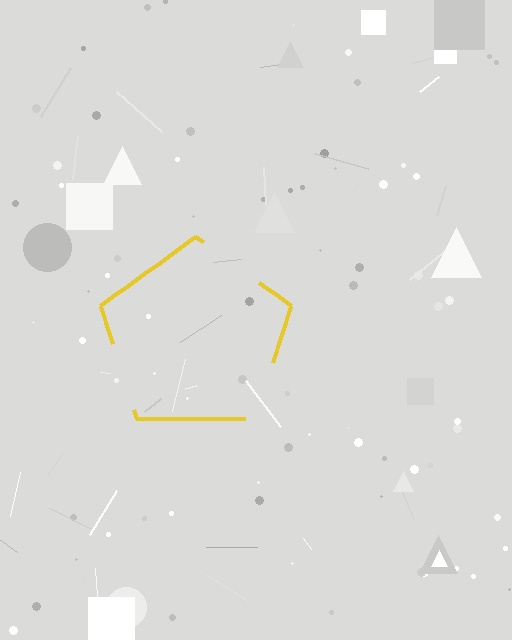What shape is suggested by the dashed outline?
The dashed outline suggests a pentagon.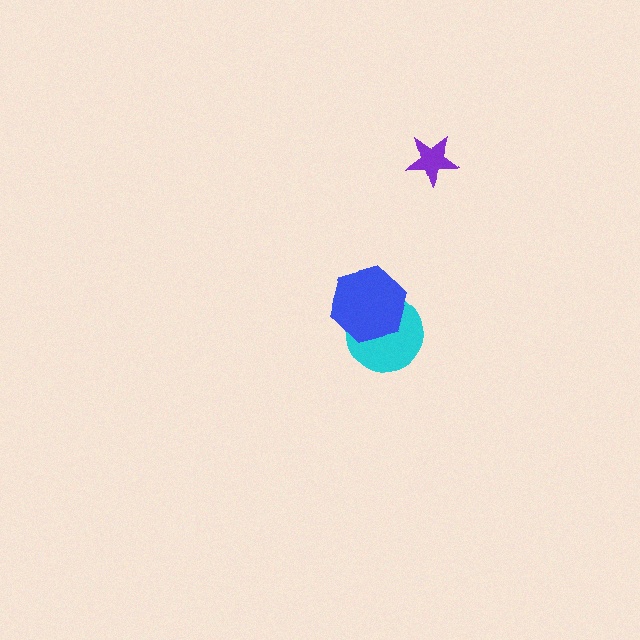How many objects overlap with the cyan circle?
1 object overlaps with the cyan circle.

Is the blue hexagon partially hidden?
No, no other shape covers it.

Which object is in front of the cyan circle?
The blue hexagon is in front of the cyan circle.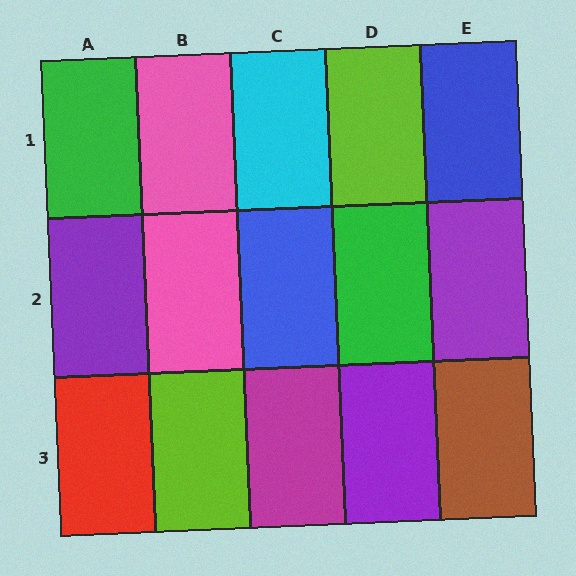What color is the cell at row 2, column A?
Purple.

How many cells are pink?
2 cells are pink.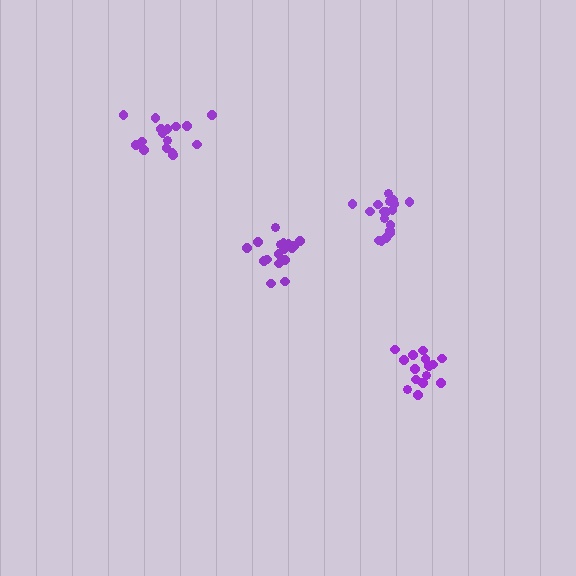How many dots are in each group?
Group 1: 18 dots, Group 2: 19 dots, Group 3: 16 dots, Group 4: 15 dots (68 total).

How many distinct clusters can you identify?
There are 4 distinct clusters.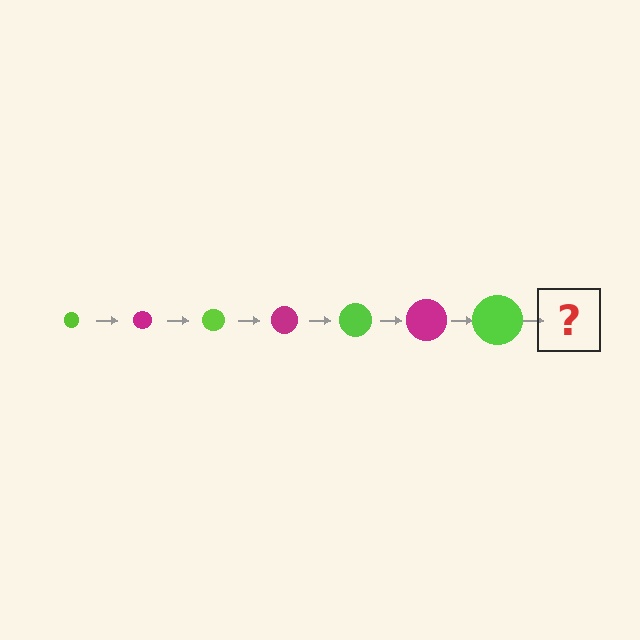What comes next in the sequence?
The next element should be a magenta circle, larger than the previous one.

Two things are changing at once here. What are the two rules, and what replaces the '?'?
The two rules are that the circle grows larger each step and the color cycles through lime and magenta. The '?' should be a magenta circle, larger than the previous one.